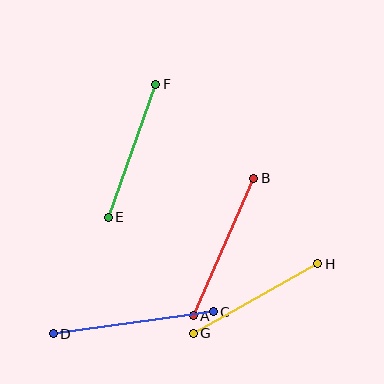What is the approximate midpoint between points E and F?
The midpoint is at approximately (132, 151) pixels.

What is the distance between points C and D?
The distance is approximately 162 pixels.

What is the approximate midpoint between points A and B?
The midpoint is at approximately (223, 247) pixels.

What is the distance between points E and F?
The distance is approximately 141 pixels.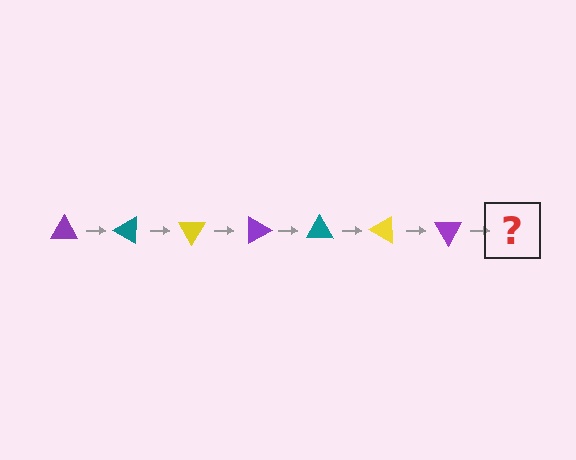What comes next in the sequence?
The next element should be a teal triangle, rotated 210 degrees from the start.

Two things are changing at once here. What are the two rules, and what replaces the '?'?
The two rules are that it rotates 30 degrees each step and the color cycles through purple, teal, and yellow. The '?' should be a teal triangle, rotated 210 degrees from the start.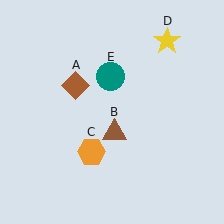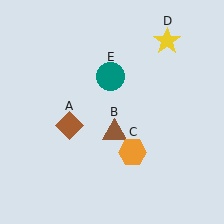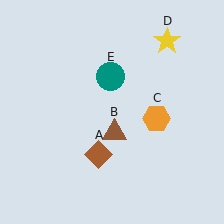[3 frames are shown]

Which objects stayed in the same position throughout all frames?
Brown triangle (object B) and yellow star (object D) and teal circle (object E) remained stationary.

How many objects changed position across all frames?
2 objects changed position: brown diamond (object A), orange hexagon (object C).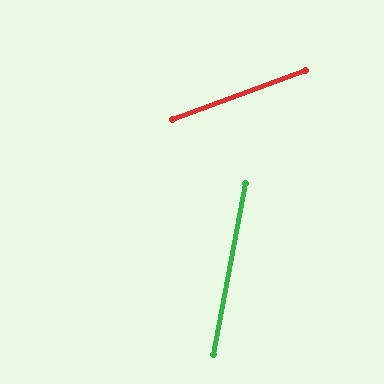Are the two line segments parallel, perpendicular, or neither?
Neither parallel nor perpendicular — they differ by about 59°.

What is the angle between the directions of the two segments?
Approximately 59 degrees.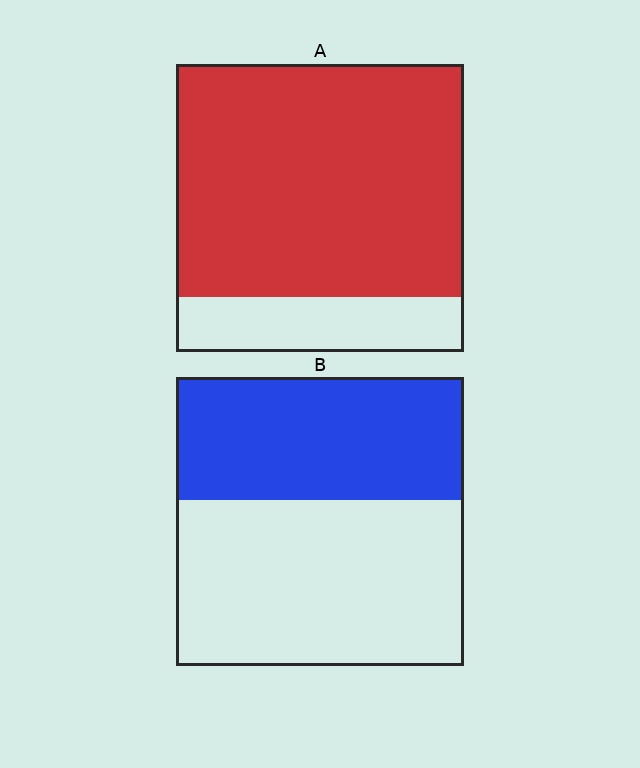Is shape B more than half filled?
No.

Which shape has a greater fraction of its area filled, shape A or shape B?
Shape A.